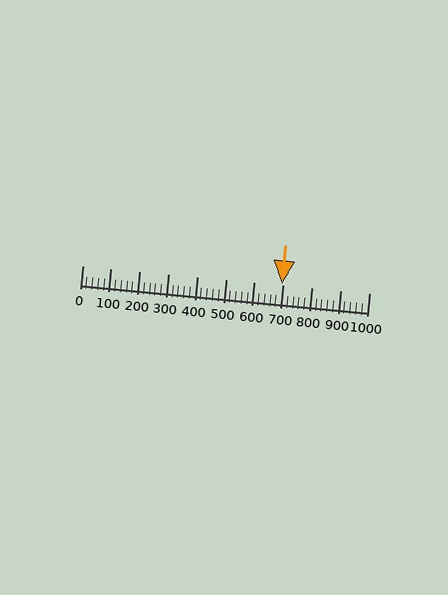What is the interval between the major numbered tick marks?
The major tick marks are spaced 100 units apart.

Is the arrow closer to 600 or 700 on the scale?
The arrow is closer to 700.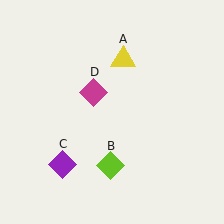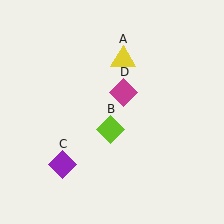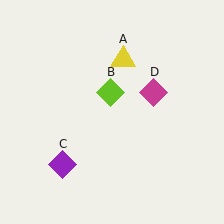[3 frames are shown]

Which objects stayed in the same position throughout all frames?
Yellow triangle (object A) and purple diamond (object C) remained stationary.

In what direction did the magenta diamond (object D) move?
The magenta diamond (object D) moved right.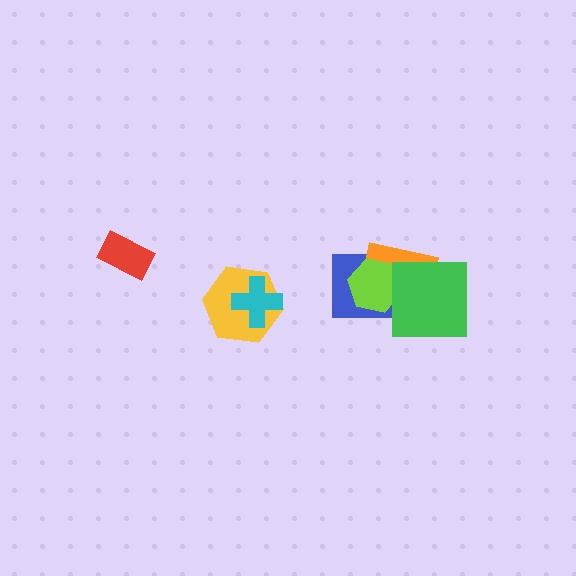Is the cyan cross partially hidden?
No, no other shape covers it.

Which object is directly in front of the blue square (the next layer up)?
The orange rectangle is directly in front of the blue square.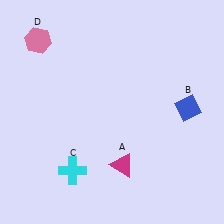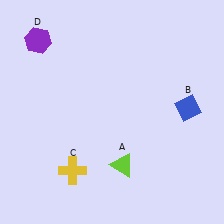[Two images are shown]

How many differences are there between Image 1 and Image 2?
There are 3 differences between the two images.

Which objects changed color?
A changed from magenta to lime. C changed from cyan to yellow. D changed from pink to purple.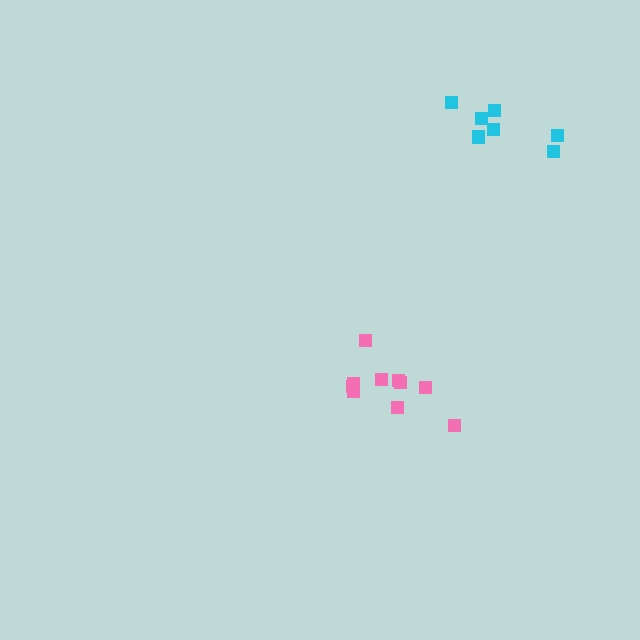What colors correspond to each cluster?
The clusters are colored: pink, cyan.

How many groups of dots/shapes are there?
There are 2 groups.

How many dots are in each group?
Group 1: 10 dots, Group 2: 7 dots (17 total).